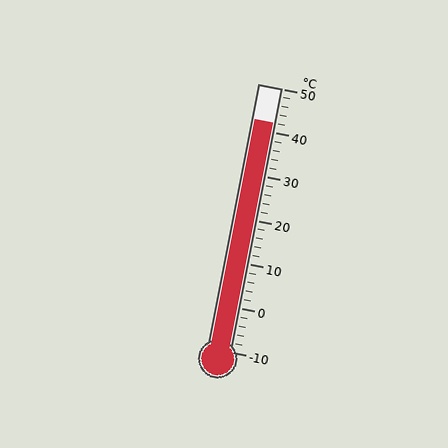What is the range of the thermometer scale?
The thermometer scale ranges from -10°C to 50°C.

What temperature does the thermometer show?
The thermometer shows approximately 42°C.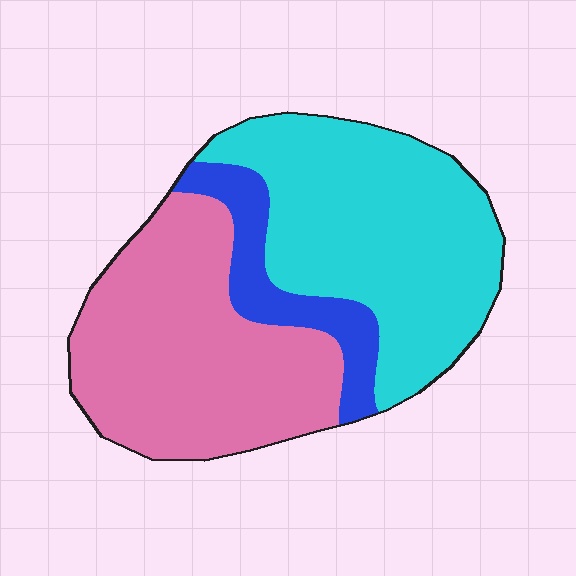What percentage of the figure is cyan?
Cyan covers roughly 45% of the figure.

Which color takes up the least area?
Blue, at roughly 15%.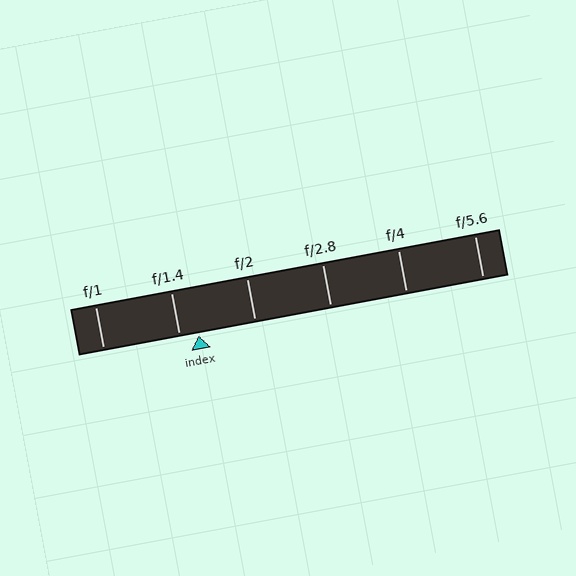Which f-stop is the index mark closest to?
The index mark is closest to f/1.4.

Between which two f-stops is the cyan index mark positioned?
The index mark is between f/1.4 and f/2.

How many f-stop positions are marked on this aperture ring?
There are 6 f-stop positions marked.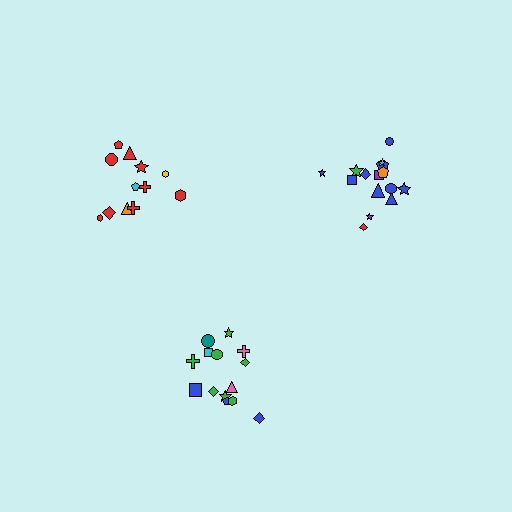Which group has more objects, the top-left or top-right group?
The top-right group.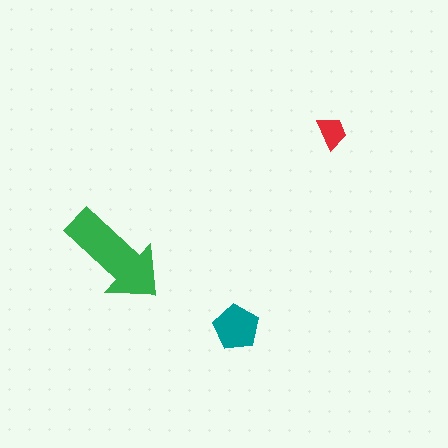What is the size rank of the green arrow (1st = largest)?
1st.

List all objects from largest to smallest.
The green arrow, the teal pentagon, the red trapezoid.